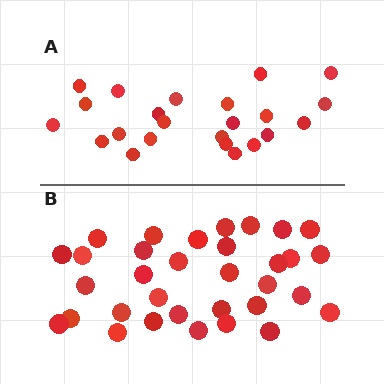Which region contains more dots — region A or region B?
Region B (the bottom region) has more dots.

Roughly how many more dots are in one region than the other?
Region B has roughly 10 or so more dots than region A.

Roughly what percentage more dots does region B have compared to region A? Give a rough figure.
About 45% more.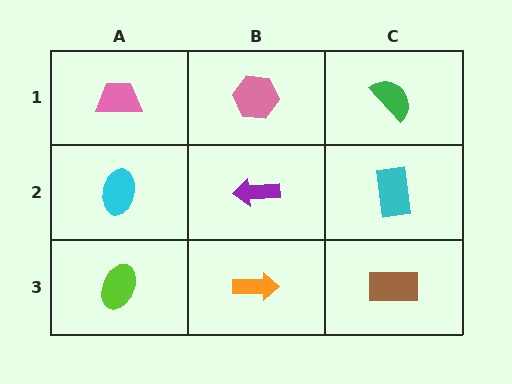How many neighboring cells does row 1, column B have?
3.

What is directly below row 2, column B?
An orange arrow.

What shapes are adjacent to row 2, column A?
A pink trapezoid (row 1, column A), a lime ellipse (row 3, column A), a purple arrow (row 2, column B).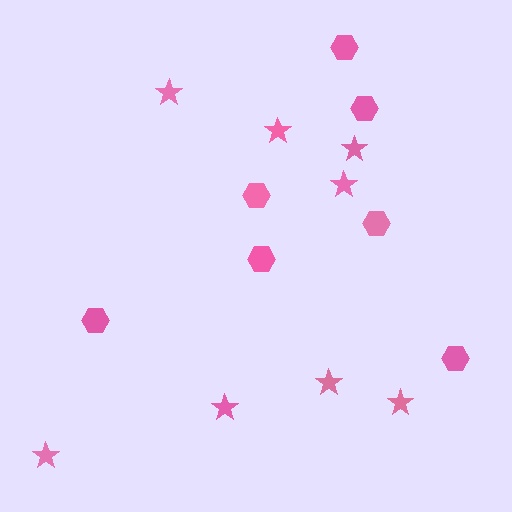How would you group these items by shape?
There are 2 groups: one group of hexagons (7) and one group of stars (8).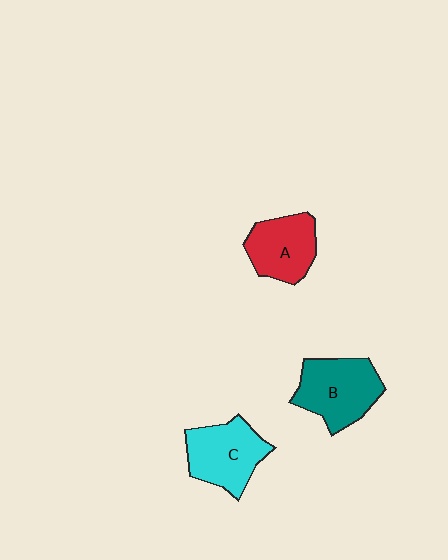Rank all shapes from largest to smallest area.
From largest to smallest: B (teal), C (cyan), A (red).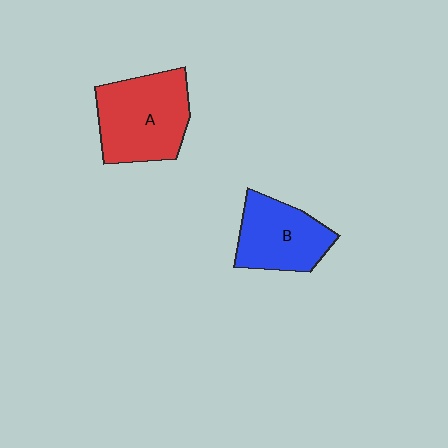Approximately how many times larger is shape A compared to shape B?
Approximately 1.3 times.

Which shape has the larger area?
Shape A (red).